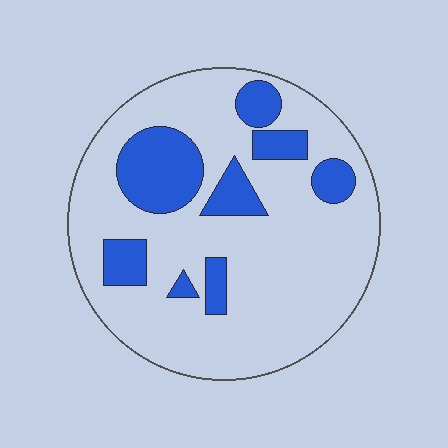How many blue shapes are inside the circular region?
8.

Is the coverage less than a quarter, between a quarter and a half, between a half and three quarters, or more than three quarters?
Less than a quarter.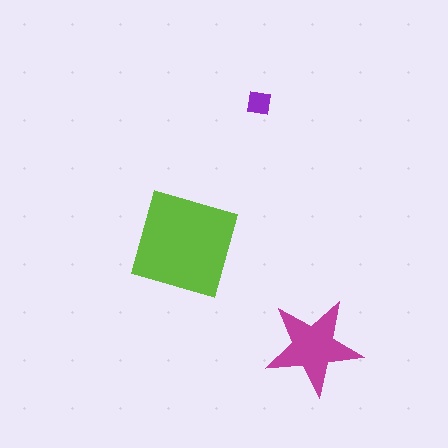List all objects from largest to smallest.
The lime square, the magenta star, the purple square.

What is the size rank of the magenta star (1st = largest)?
2nd.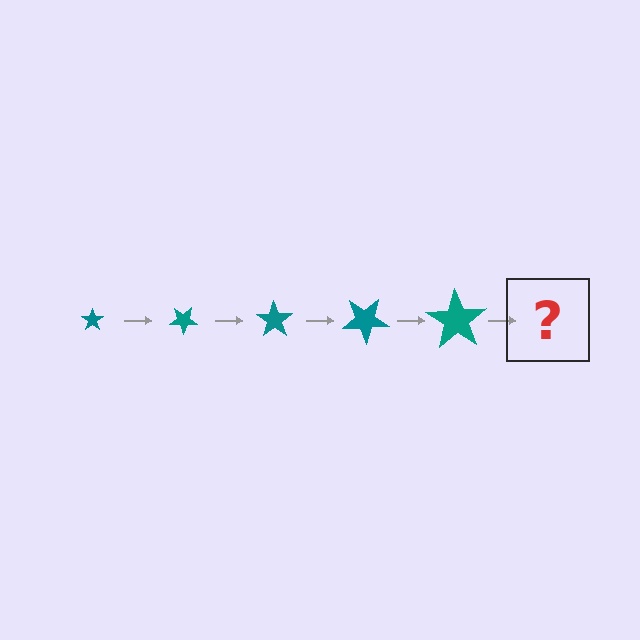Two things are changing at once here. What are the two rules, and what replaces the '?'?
The two rules are that the star grows larger each step and it rotates 35 degrees each step. The '?' should be a star, larger than the previous one and rotated 175 degrees from the start.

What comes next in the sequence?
The next element should be a star, larger than the previous one and rotated 175 degrees from the start.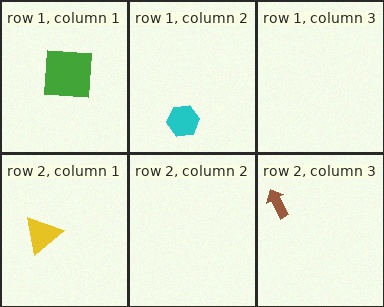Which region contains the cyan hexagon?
The row 1, column 2 region.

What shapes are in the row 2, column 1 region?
The yellow triangle.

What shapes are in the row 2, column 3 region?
The brown arrow.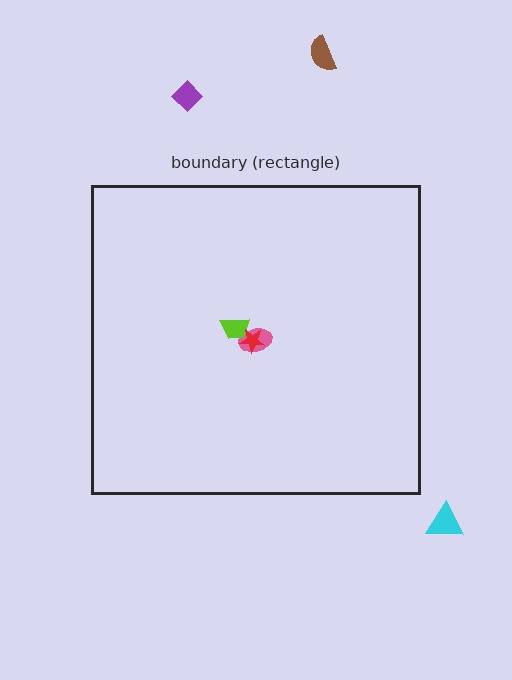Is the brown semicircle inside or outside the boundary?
Outside.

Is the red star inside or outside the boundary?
Inside.